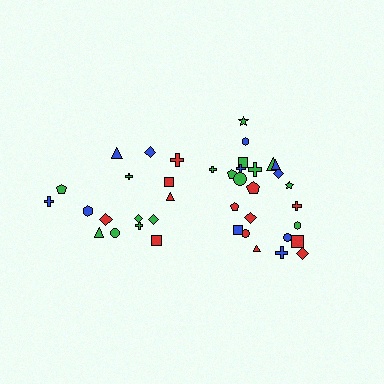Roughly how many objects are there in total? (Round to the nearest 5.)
Roughly 40 objects in total.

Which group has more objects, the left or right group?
The right group.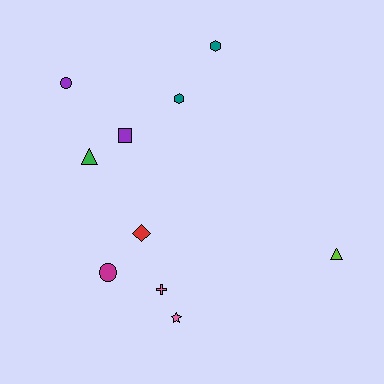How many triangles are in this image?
There are 2 triangles.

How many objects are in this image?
There are 10 objects.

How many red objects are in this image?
There is 1 red object.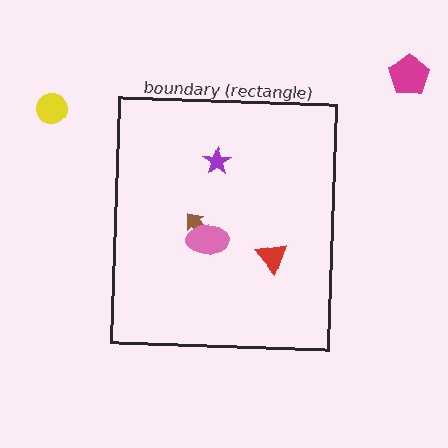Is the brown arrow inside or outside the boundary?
Inside.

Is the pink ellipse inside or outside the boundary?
Inside.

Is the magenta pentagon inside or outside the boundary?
Outside.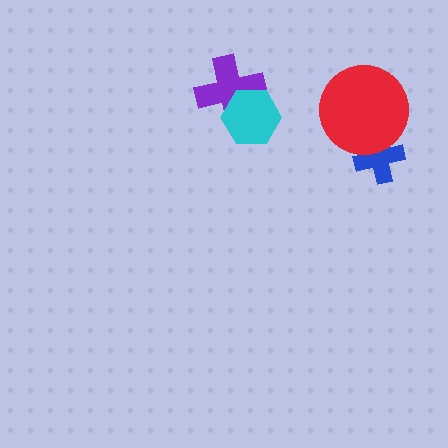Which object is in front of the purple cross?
The cyan hexagon is in front of the purple cross.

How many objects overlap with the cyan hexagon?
1 object overlaps with the cyan hexagon.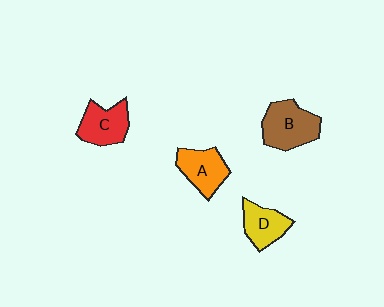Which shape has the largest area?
Shape B (brown).